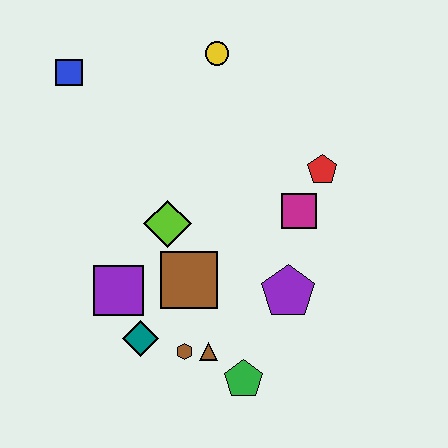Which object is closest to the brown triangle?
The brown hexagon is closest to the brown triangle.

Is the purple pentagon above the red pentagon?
No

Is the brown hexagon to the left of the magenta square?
Yes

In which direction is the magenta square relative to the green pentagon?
The magenta square is above the green pentagon.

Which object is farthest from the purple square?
The yellow circle is farthest from the purple square.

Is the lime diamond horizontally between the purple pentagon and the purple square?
Yes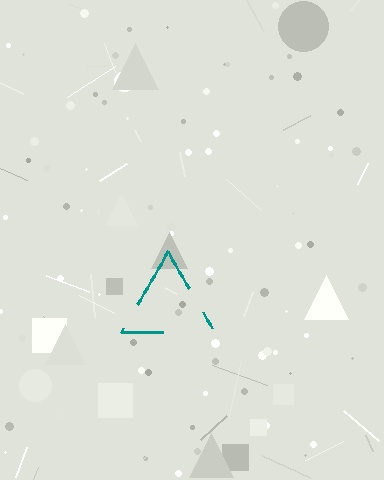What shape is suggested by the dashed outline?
The dashed outline suggests a triangle.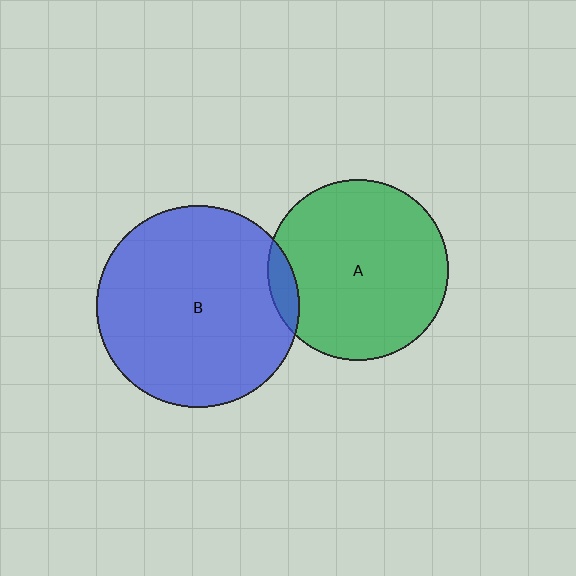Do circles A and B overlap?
Yes.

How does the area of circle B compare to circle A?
Approximately 1.3 times.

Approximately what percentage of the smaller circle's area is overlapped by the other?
Approximately 5%.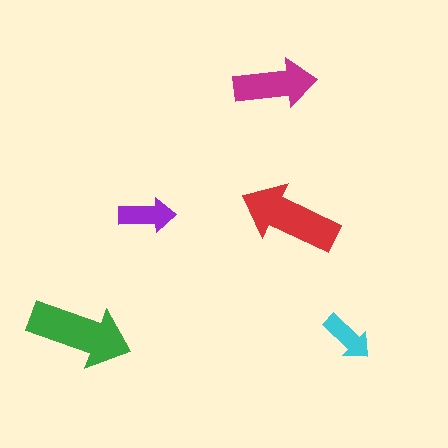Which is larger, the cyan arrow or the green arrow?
The green one.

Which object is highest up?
The magenta arrow is topmost.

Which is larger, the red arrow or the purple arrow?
The red one.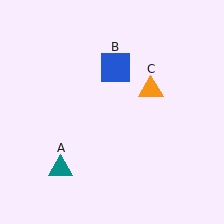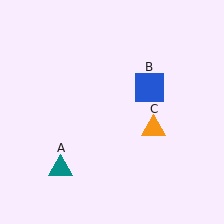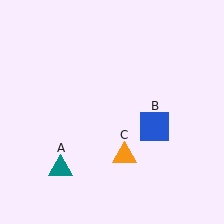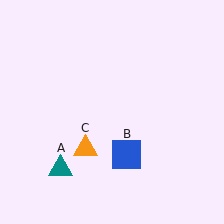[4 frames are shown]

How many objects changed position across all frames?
2 objects changed position: blue square (object B), orange triangle (object C).